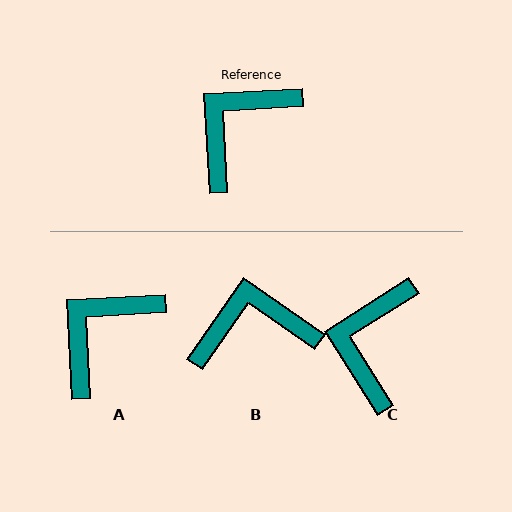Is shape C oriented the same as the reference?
No, it is off by about 29 degrees.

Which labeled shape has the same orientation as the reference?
A.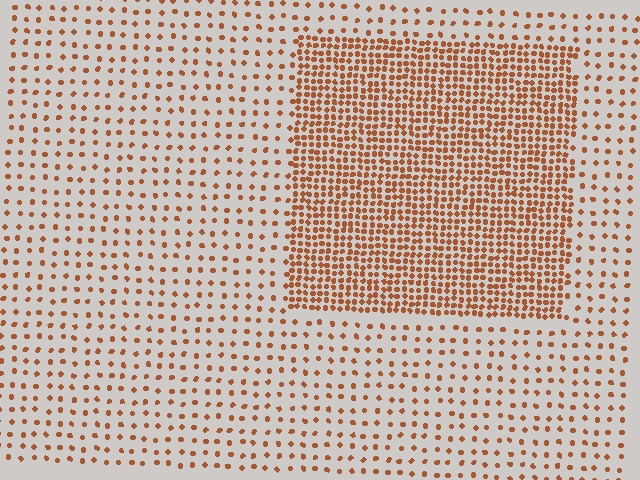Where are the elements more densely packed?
The elements are more densely packed inside the rectangle boundary.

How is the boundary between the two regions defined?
The boundary is defined by a change in element density (approximately 3.0x ratio). All elements are the same color, size, and shape.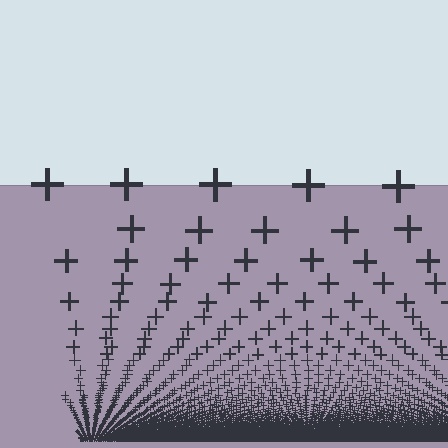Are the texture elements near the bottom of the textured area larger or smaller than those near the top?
Smaller. The gradient is inverted — elements near the bottom are smaller and denser.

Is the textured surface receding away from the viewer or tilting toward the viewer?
The surface appears to tilt toward the viewer. Texture elements get larger and sparser toward the top.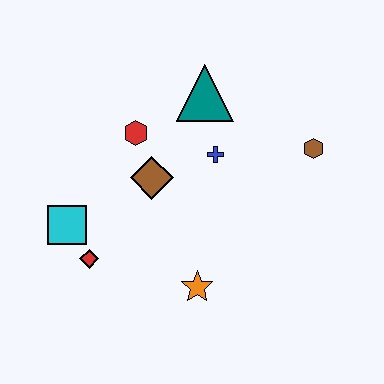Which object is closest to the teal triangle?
The blue cross is closest to the teal triangle.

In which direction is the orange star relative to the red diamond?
The orange star is to the right of the red diamond.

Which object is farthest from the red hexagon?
The brown hexagon is farthest from the red hexagon.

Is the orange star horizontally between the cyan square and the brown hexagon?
Yes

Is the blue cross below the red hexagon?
Yes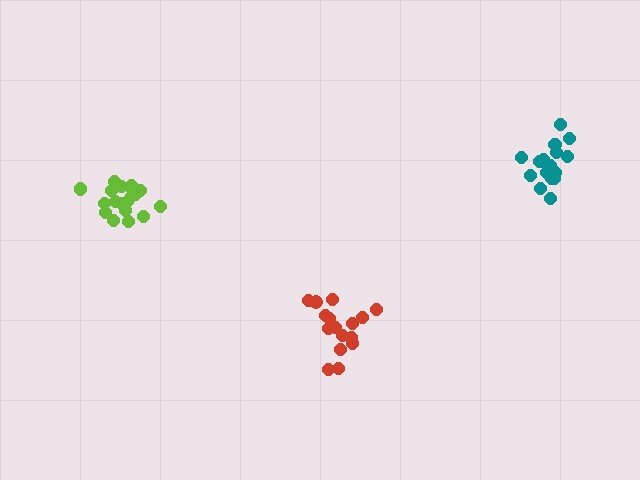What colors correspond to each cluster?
The clusters are colored: teal, red, lime.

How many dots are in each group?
Group 1: 17 dots, Group 2: 16 dots, Group 3: 19 dots (52 total).